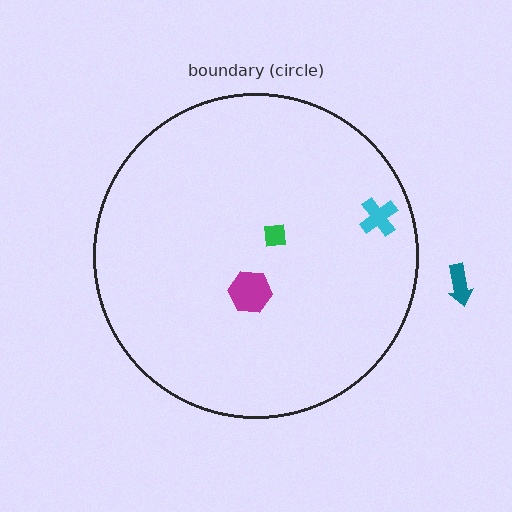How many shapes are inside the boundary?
3 inside, 1 outside.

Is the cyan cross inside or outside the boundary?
Inside.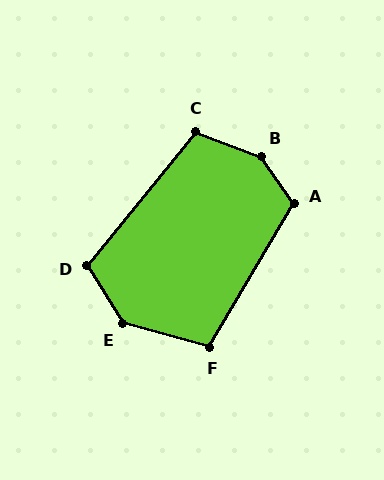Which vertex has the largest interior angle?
B, at approximately 146 degrees.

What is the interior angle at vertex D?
Approximately 109 degrees (obtuse).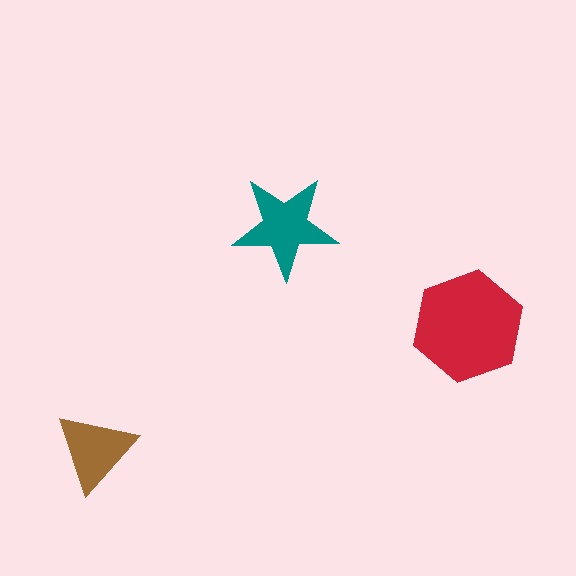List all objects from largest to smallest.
The red hexagon, the teal star, the brown triangle.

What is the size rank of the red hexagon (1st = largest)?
1st.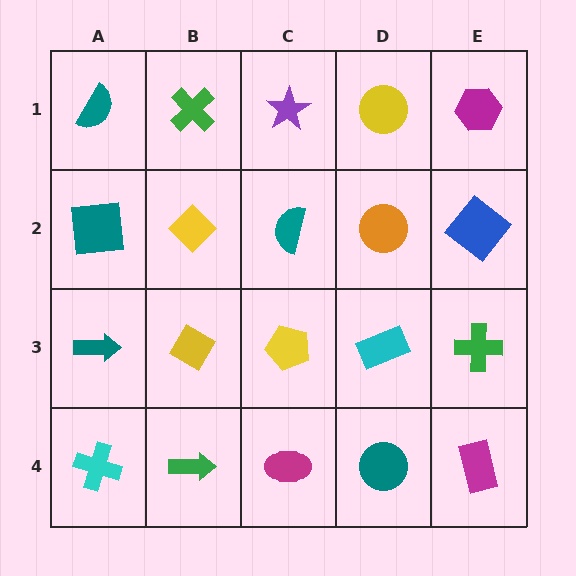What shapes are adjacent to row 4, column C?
A yellow pentagon (row 3, column C), a green arrow (row 4, column B), a teal circle (row 4, column D).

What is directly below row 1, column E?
A blue diamond.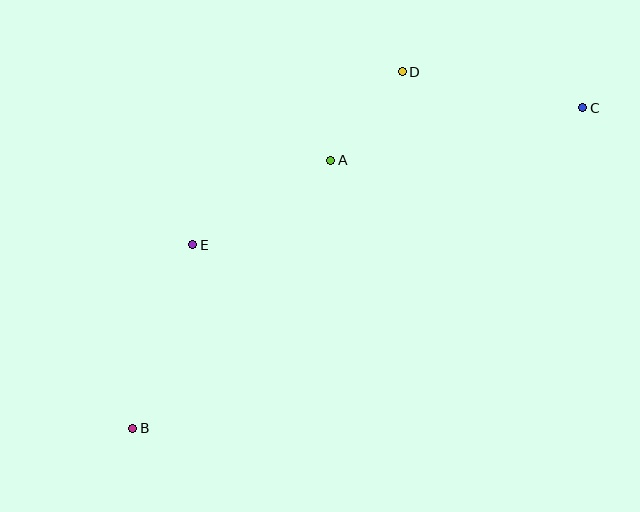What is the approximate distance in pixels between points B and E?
The distance between B and E is approximately 193 pixels.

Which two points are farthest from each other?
Points B and C are farthest from each other.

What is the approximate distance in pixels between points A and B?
The distance between A and B is approximately 333 pixels.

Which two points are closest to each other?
Points A and D are closest to each other.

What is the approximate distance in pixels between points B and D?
The distance between B and D is approximately 447 pixels.